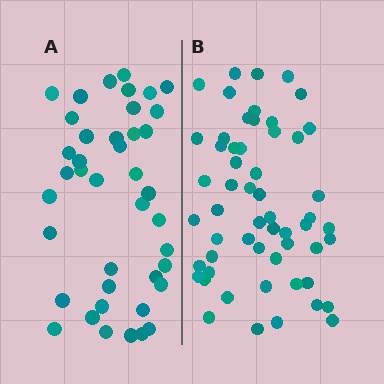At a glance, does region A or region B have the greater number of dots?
Region B (the right region) has more dots.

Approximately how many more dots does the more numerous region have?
Region B has approximately 15 more dots than region A.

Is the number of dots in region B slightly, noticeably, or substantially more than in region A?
Region B has noticeably more, but not dramatically so. The ratio is roughly 1.4 to 1.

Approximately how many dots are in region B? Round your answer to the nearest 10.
About 60 dots. (The exact count is 56, which rounds to 60.)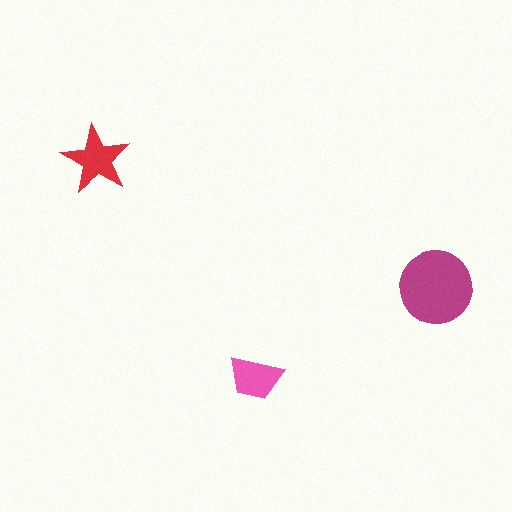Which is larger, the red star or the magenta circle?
The magenta circle.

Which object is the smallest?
The pink trapezoid.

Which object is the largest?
The magenta circle.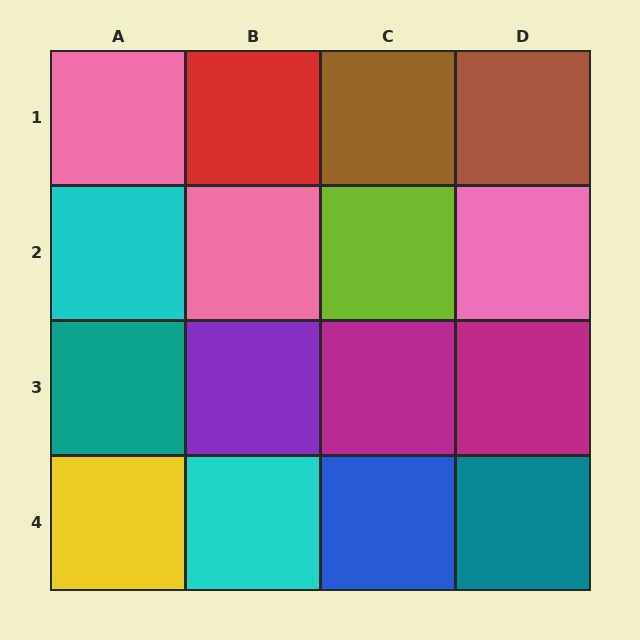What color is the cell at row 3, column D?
Magenta.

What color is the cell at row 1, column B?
Red.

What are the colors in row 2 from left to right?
Cyan, pink, lime, pink.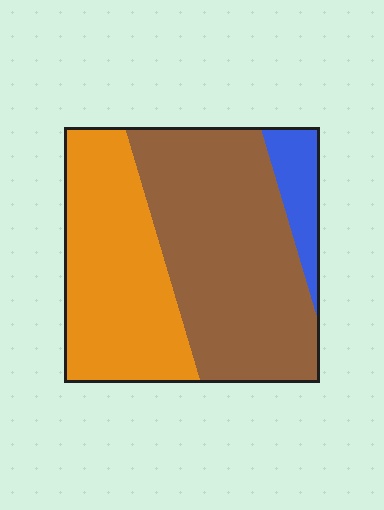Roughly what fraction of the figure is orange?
Orange covers roughly 40% of the figure.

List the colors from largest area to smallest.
From largest to smallest: brown, orange, blue.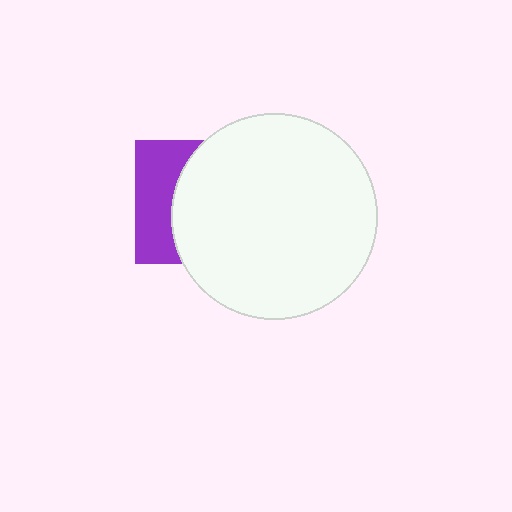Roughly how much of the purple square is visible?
A small part of it is visible (roughly 35%).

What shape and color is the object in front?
The object in front is a white circle.